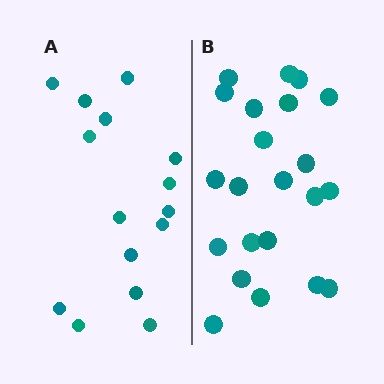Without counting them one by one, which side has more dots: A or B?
Region B (the right region) has more dots.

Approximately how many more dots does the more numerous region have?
Region B has roughly 8 or so more dots than region A.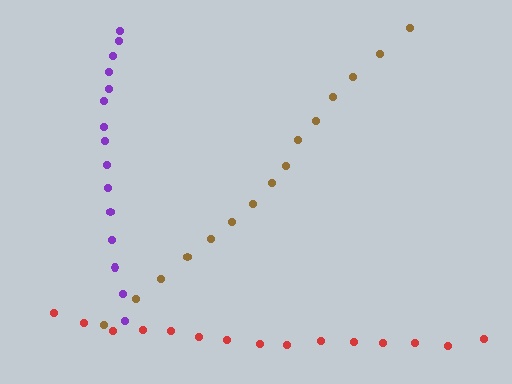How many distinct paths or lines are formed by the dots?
There are 3 distinct paths.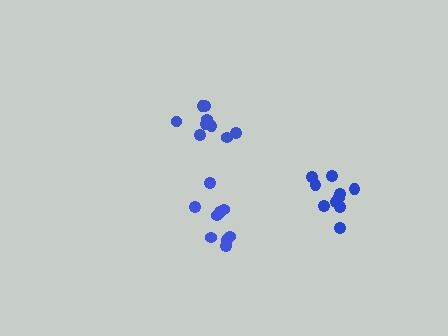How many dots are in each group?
Group 1: 10 dots, Group 2: 9 dots, Group 3: 9 dots (28 total).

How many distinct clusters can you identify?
There are 3 distinct clusters.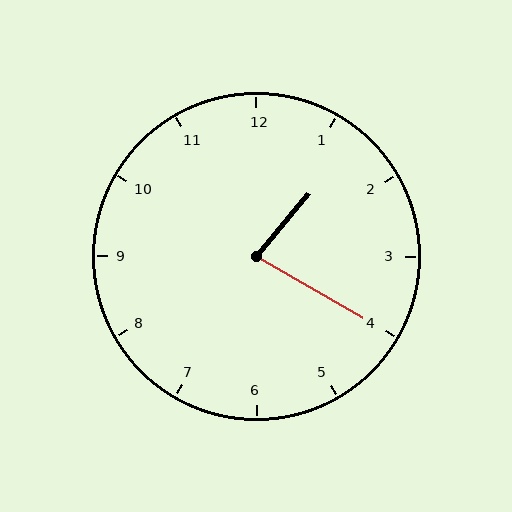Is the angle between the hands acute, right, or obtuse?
It is acute.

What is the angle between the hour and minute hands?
Approximately 80 degrees.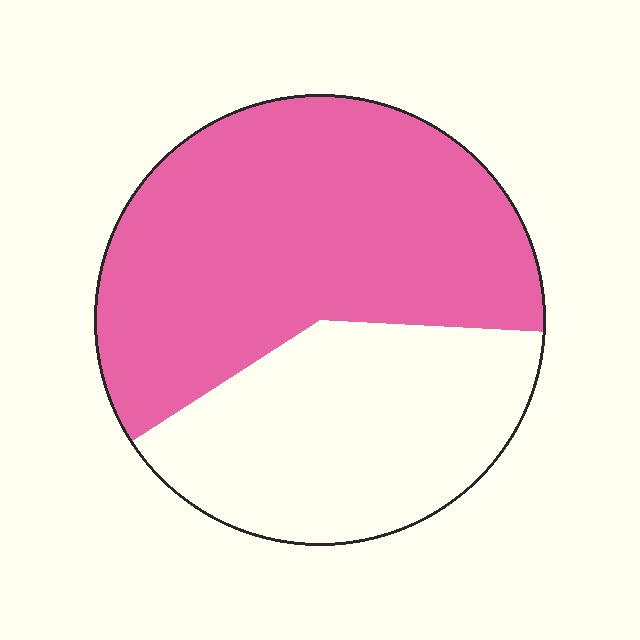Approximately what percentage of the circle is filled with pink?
Approximately 60%.